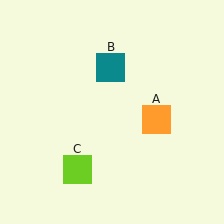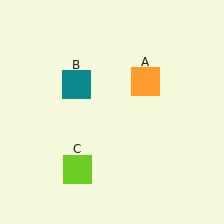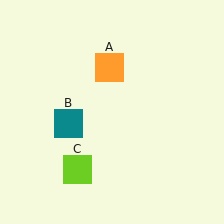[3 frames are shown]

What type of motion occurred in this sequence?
The orange square (object A), teal square (object B) rotated counterclockwise around the center of the scene.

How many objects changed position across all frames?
2 objects changed position: orange square (object A), teal square (object B).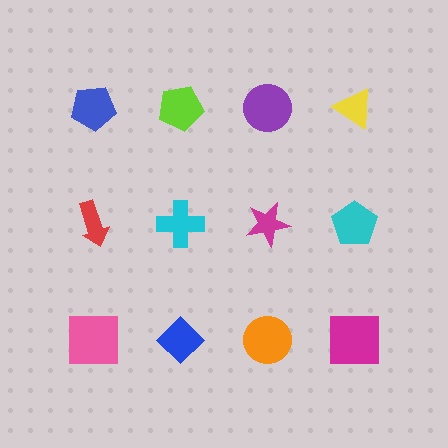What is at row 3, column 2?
A blue diamond.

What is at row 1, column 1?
A blue pentagon.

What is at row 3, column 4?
A magenta square.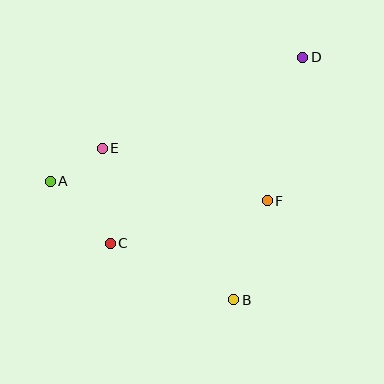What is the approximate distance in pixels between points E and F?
The distance between E and F is approximately 173 pixels.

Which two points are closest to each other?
Points A and E are closest to each other.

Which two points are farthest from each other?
Points A and D are farthest from each other.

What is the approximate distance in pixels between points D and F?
The distance between D and F is approximately 148 pixels.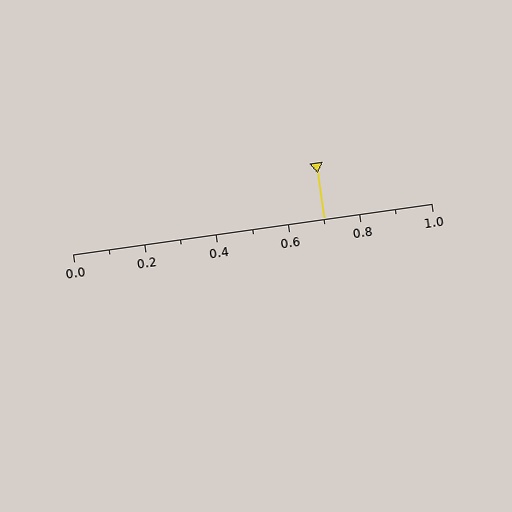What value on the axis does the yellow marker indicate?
The marker indicates approximately 0.7.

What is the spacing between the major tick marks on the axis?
The major ticks are spaced 0.2 apart.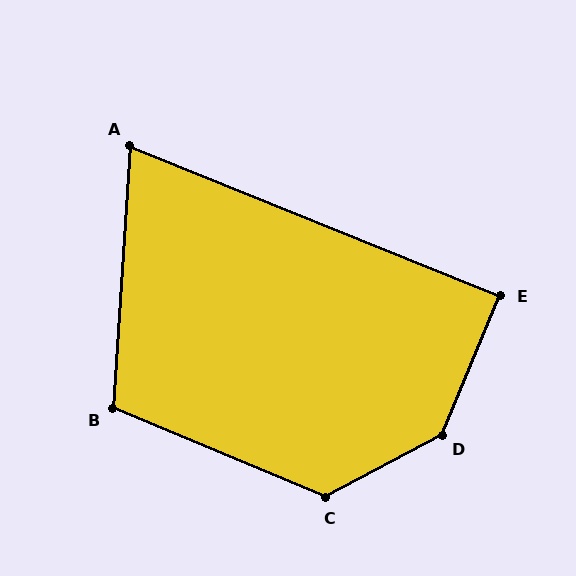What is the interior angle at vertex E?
Approximately 89 degrees (approximately right).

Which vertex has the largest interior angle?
D, at approximately 141 degrees.